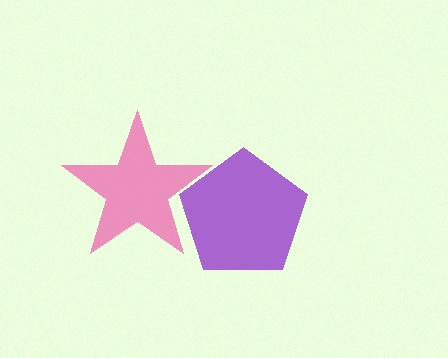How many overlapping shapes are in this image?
There are 2 overlapping shapes in the image.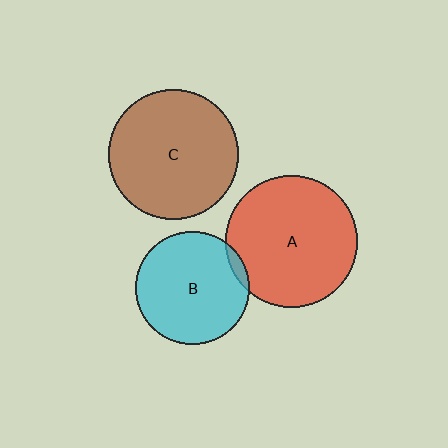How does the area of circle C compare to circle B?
Approximately 1.3 times.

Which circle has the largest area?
Circle A (red).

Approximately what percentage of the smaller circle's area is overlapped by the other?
Approximately 5%.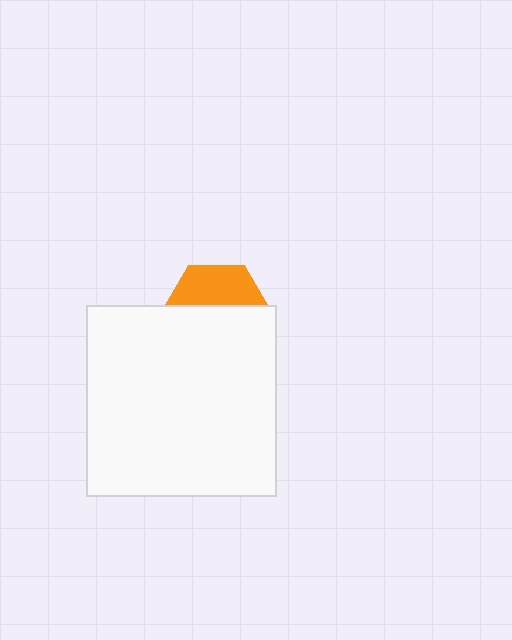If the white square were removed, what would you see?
You would see the complete orange hexagon.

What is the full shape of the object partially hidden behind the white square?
The partially hidden object is an orange hexagon.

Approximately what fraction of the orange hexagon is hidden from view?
Roughly 61% of the orange hexagon is hidden behind the white square.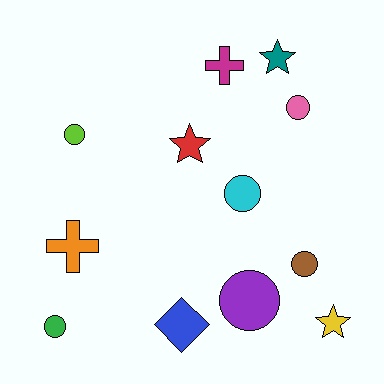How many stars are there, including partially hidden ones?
There are 3 stars.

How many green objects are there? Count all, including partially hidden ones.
There is 1 green object.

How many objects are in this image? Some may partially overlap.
There are 12 objects.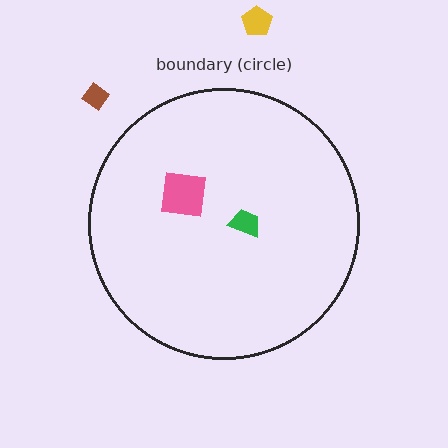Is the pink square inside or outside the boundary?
Inside.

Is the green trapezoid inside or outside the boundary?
Inside.